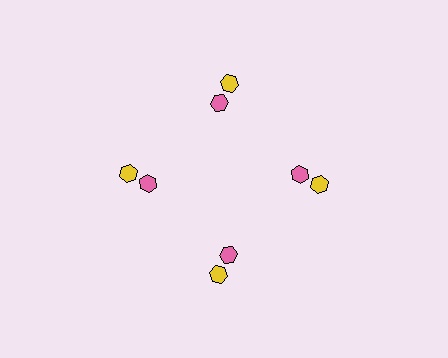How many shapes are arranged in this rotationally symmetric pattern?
There are 8 shapes, arranged in 4 groups of 2.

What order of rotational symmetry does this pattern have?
This pattern has 4-fold rotational symmetry.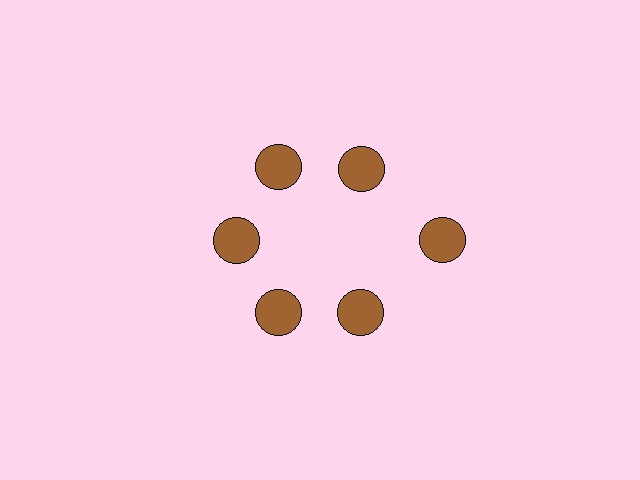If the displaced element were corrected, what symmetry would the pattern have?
It would have 6-fold rotational symmetry — the pattern would map onto itself every 60 degrees.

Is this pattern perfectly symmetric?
No. The 6 brown circles are arranged in a ring, but one element near the 3 o'clock position is pushed outward from the center, breaking the 6-fold rotational symmetry.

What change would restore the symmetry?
The symmetry would be restored by moving it inward, back onto the ring so that all 6 circles sit at equal angles and equal distance from the center.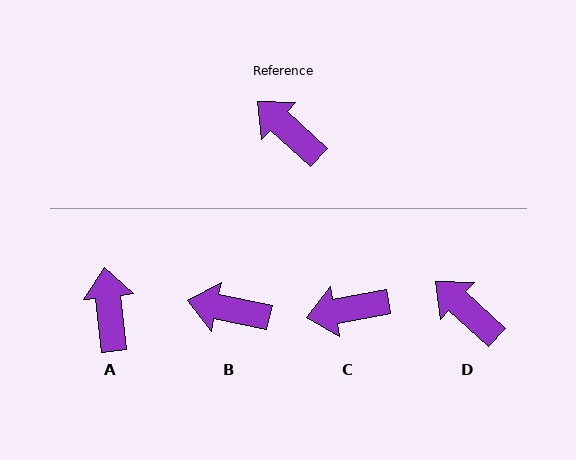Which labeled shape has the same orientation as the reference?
D.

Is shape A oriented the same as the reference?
No, it is off by about 41 degrees.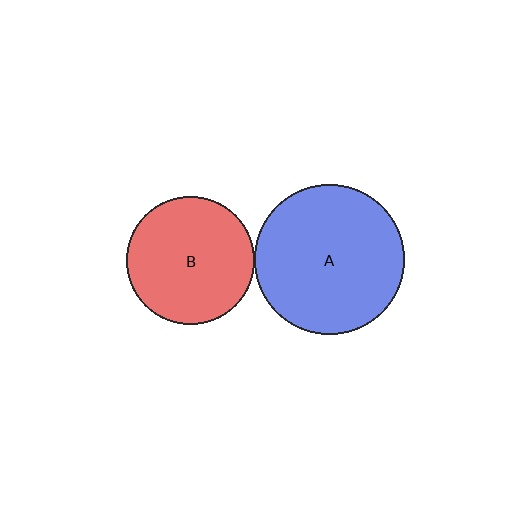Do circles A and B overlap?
Yes.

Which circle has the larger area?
Circle A (blue).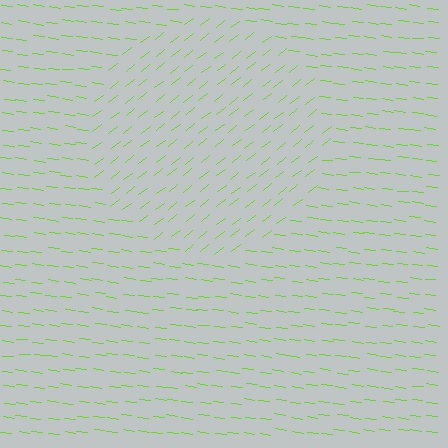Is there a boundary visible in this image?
Yes, there is a texture boundary formed by a change in line orientation.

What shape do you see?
I see a circle.